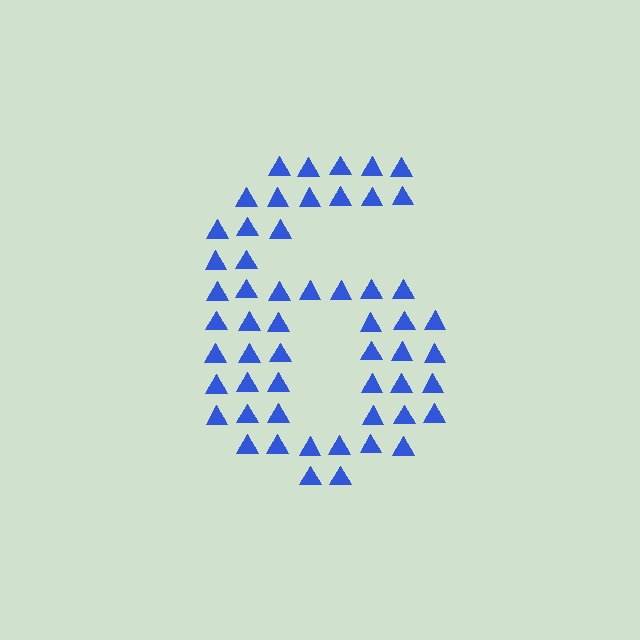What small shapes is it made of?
It is made of small triangles.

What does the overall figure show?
The overall figure shows the digit 6.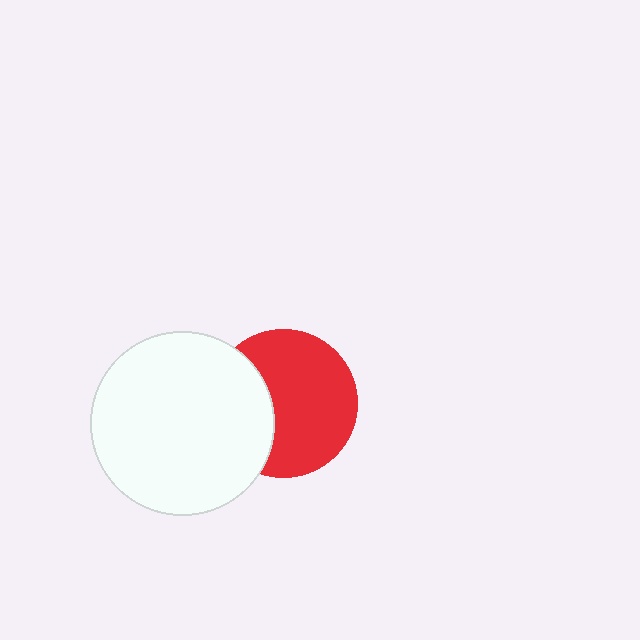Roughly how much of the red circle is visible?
Most of it is visible (roughly 67%).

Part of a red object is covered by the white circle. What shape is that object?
It is a circle.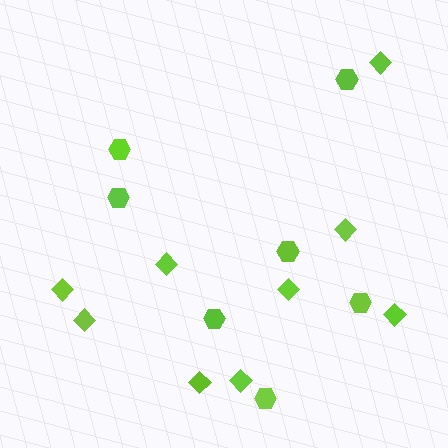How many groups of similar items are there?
There are 2 groups: one group of diamonds (9) and one group of hexagons (7).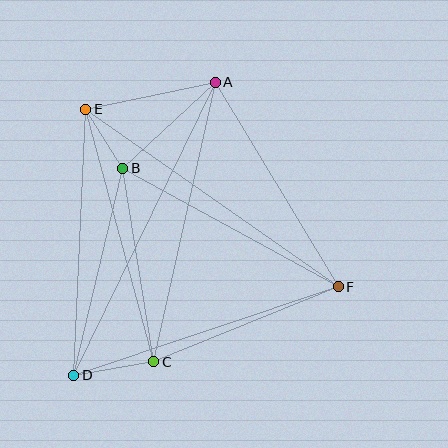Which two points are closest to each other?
Points B and E are closest to each other.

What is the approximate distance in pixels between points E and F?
The distance between E and F is approximately 309 pixels.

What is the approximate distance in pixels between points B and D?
The distance between B and D is approximately 213 pixels.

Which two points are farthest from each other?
Points A and D are farthest from each other.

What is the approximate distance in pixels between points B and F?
The distance between B and F is approximately 246 pixels.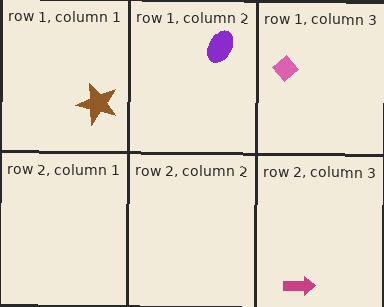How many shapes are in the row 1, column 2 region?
1.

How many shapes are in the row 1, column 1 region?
1.